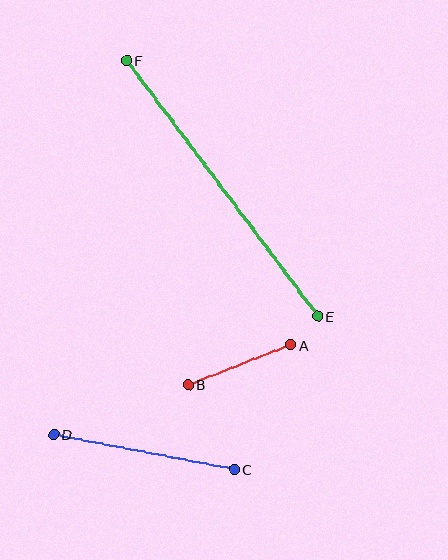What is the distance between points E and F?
The distance is approximately 319 pixels.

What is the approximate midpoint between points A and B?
The midpoint is at approximately (240, 365) pixels.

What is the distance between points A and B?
The distance is approximately 110 pixels.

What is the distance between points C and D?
The distance is approximately 184 pixels.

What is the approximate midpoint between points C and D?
The midpoint is at approximately (144, 452) pixels.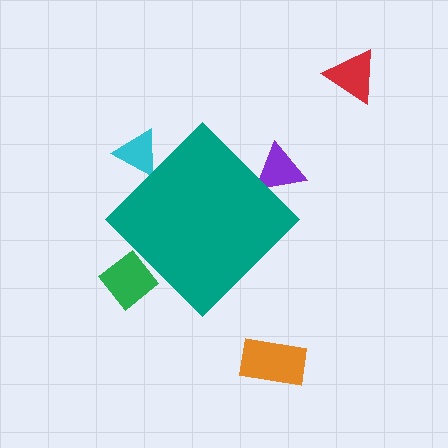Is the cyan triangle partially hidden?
Yes, the cyan triangle is partially hidden behind the teal diamond.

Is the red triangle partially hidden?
No, the red triangle is fully visible.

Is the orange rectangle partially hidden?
No, the orange rectangle is fully visible.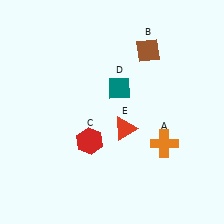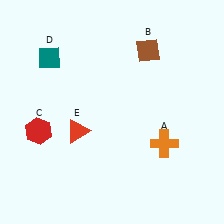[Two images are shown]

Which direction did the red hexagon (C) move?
The red hexagon (C) moved left.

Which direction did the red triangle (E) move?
The red triangle (E) moved left.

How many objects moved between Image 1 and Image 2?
3 objects moved between the two images.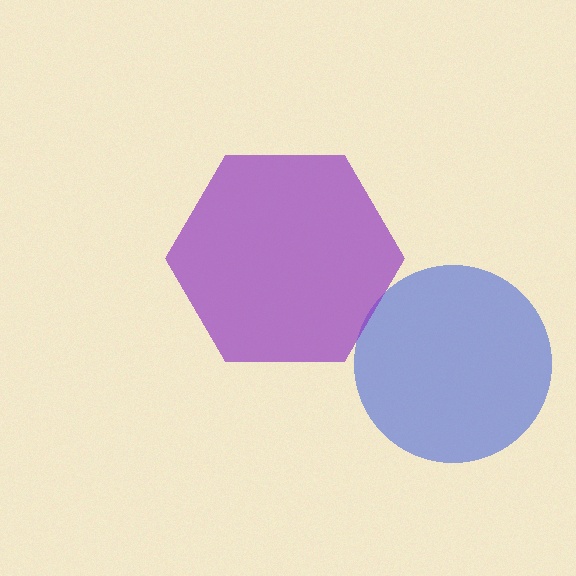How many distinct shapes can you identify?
There are 2 distinct shapes: a blue circle, a purple hexagon.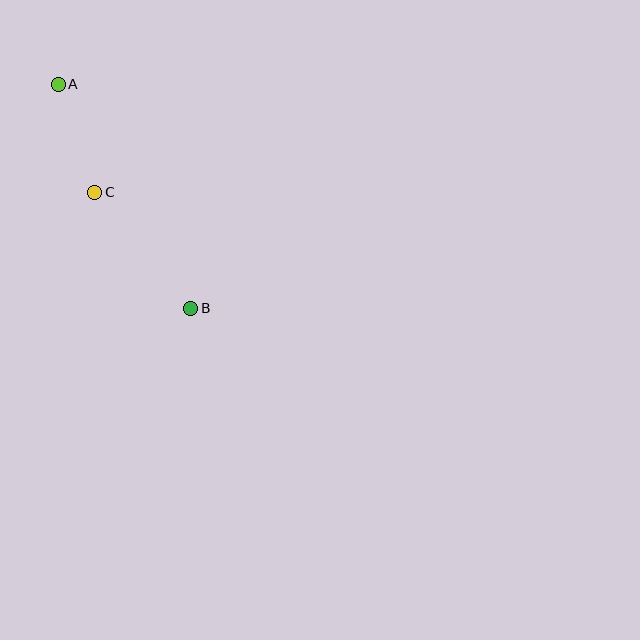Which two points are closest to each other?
Points A and C are closest to each other.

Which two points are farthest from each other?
Points A and B are farthest from each other.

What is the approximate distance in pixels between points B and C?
The distance between B and C is approximately 151 pixels.